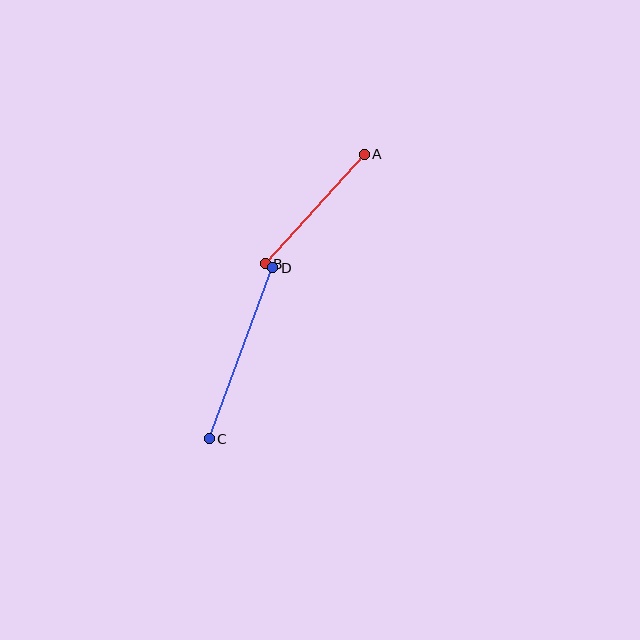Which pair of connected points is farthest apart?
Points C and D are farthest apart.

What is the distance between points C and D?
The distance is approximately 183 pixels.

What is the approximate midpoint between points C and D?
The midpoint is at approximately (241, 353) pixels.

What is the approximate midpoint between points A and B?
The midpoint is at approximately (315, 209) pixels.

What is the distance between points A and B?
The distance is approximately 148 pixels.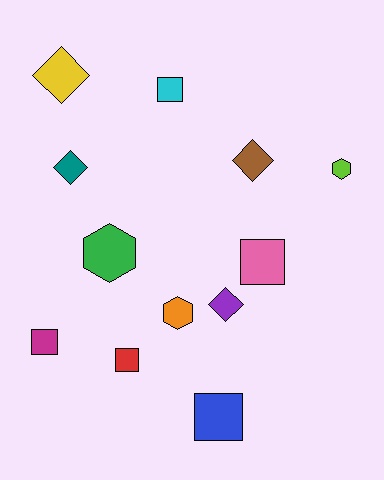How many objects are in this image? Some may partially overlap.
There are 12 objects.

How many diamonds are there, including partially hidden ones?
There are 4 diamonds.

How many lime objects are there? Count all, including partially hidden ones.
There is 1 lime object.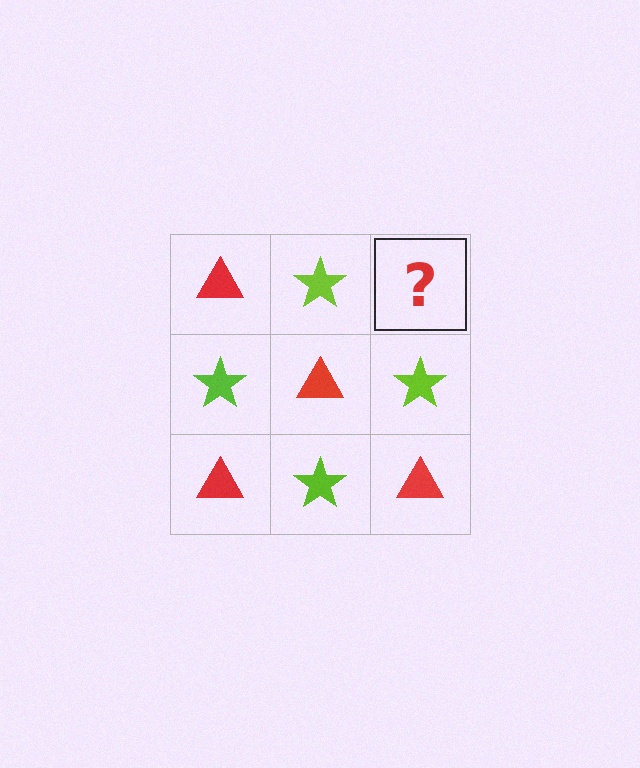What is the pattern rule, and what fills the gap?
The rule is that it alternates red triangle and lime star in a checkerboard pattern. The gap should be filled with a red triangle.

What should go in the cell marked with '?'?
The missing cell should contain a red triangle.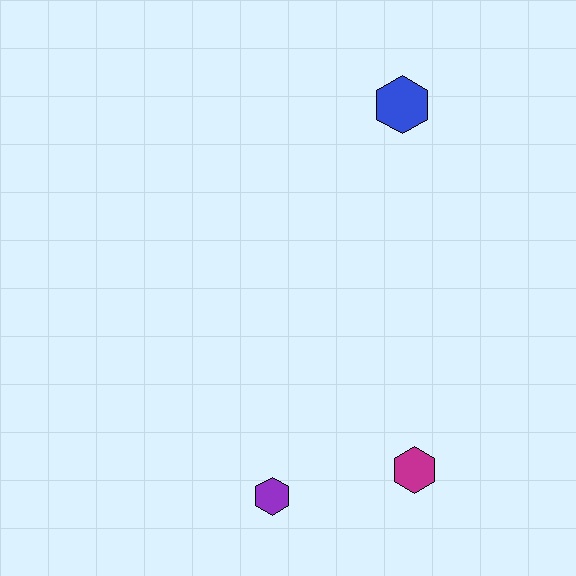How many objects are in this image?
There are 3 objects.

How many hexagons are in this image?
There are 3 hexagons.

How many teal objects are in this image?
There are no teal objects.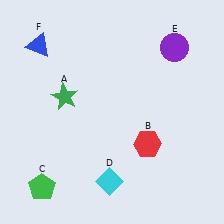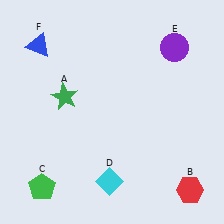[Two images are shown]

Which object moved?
The red hexagon (B) moved down.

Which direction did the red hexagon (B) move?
The red hexagon (B) moved down.